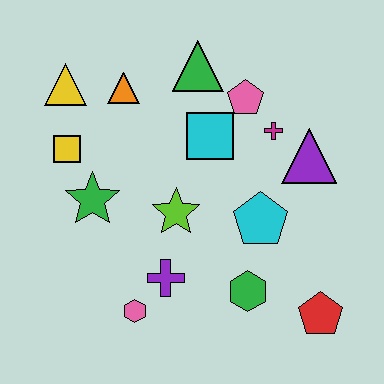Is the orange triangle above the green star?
Yes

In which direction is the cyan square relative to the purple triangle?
The cyan square is to the left of the purple triangle.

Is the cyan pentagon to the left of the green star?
No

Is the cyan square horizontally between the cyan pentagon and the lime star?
Yes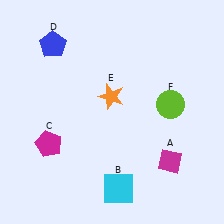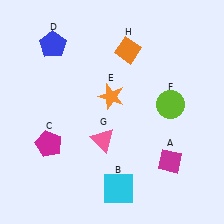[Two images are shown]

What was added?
A pink triangle (G), an orange diamond (H) were added in Image 2.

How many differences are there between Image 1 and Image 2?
There are 2 differences between the two images.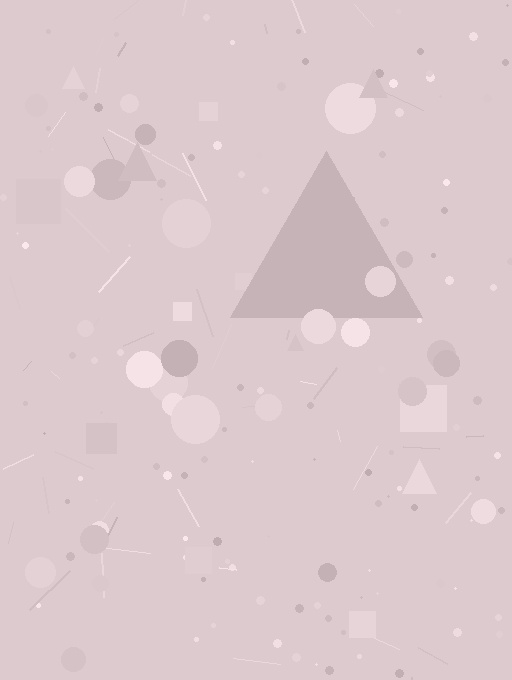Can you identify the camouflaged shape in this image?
The camouflaged shape is a triangle.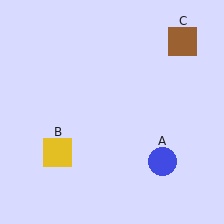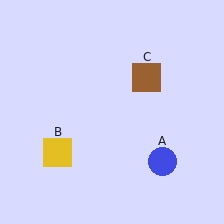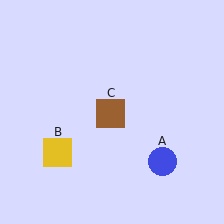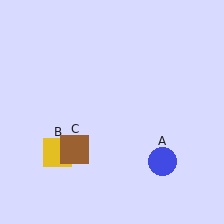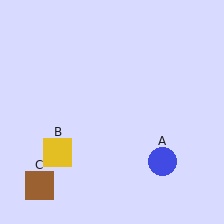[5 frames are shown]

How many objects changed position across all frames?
1 object changed position: brown square (object C).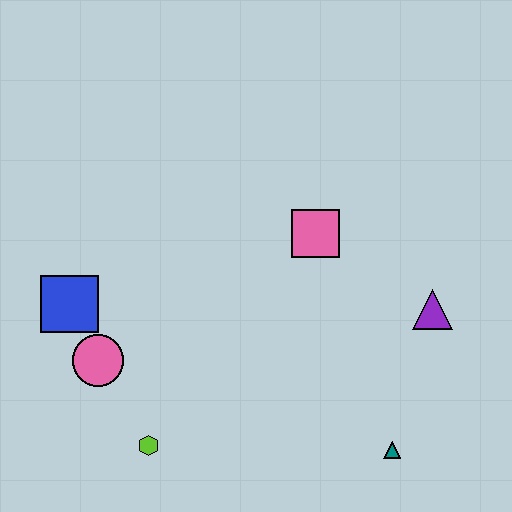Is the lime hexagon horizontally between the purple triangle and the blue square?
Yes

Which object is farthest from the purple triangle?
The blue square is farthest from the purple triangle.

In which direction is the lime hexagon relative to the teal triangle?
The lime hexagon is to the left of the teal triangle.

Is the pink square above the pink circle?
Yes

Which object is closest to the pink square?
The purple triangle is closest to the pink square.